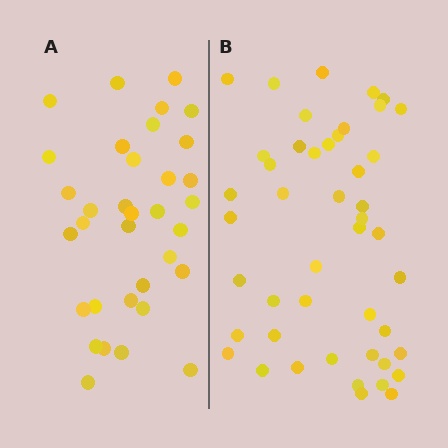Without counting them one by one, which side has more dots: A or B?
Region B (the right region) has more dots.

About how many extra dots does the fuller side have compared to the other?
Region B has roughly 12 or so more dots than region A.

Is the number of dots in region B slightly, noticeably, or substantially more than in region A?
Region B has noticeably more, but not dramatically so. The ratio is roughly 1.4 to 1.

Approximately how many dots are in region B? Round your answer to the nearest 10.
About 50 dots. (The exact count is 46, which rounds to 50.)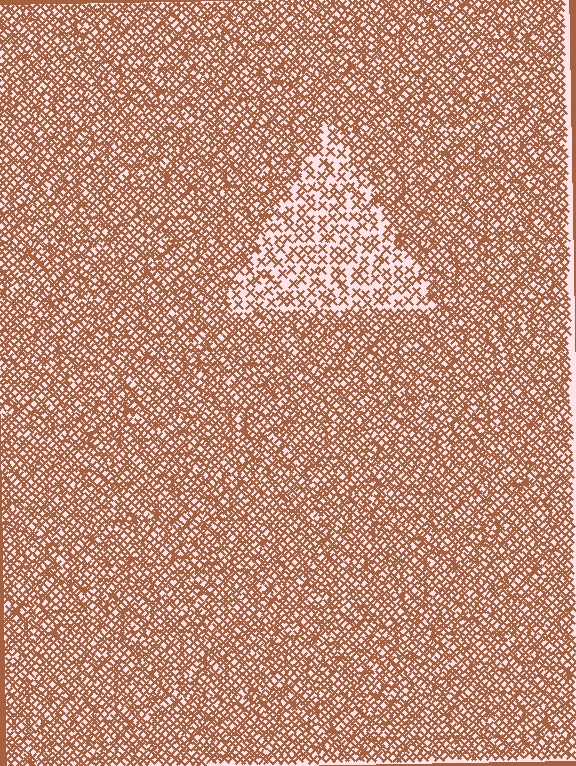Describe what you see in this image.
The image contains small brown elements arranged at two different densities. A triangle-shaped region is visible where the elements are less densely packed than the surrounding area.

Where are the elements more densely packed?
The elements are more densely packed outside the triangle boundary.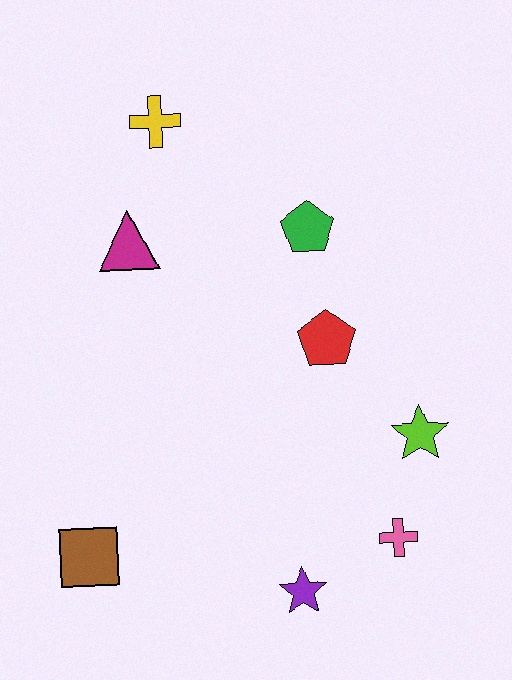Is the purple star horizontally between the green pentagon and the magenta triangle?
Yes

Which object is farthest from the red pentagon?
The brown square is farthest from the red pentagon.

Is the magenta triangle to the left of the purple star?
Yes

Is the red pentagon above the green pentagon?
No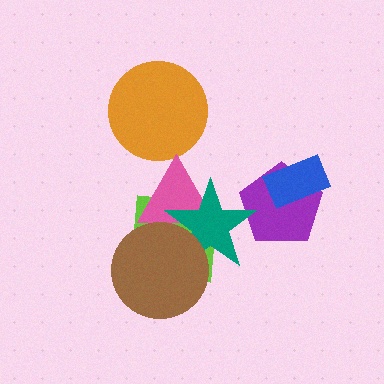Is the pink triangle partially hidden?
Yes, it is partially covered by another shape.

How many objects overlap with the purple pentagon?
2 objects overlap with the purple pentagon.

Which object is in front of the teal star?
The brown circle is in front of the teal star.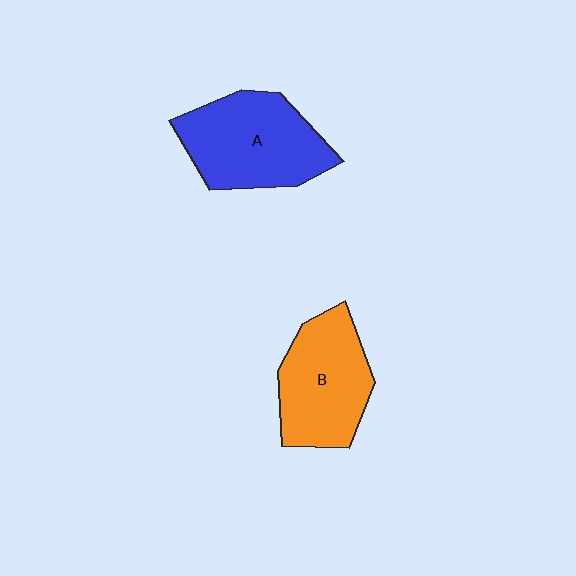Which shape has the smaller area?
Shape B (orange).